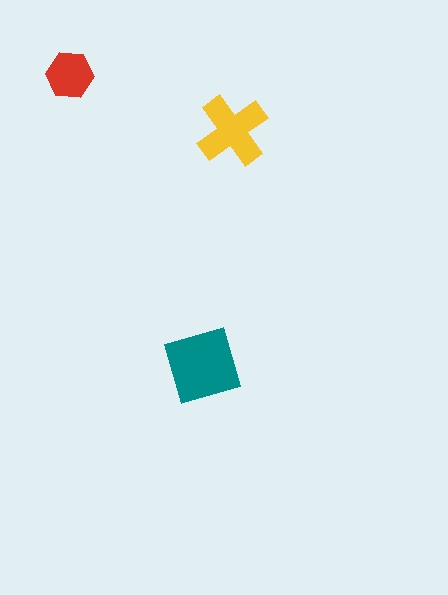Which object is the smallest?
The red hexagon.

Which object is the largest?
The teal diamond.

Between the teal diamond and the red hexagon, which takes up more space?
The teal diamond.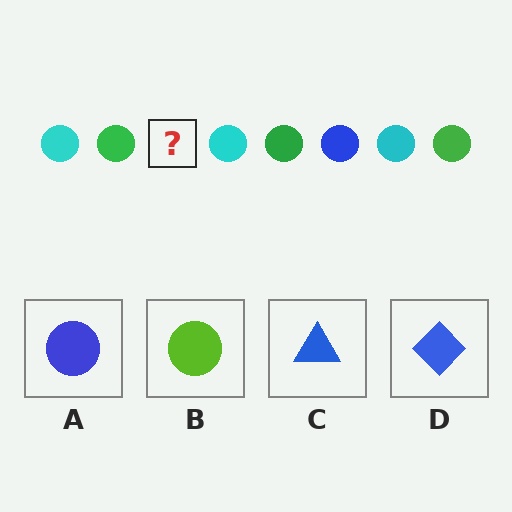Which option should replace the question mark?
Option A.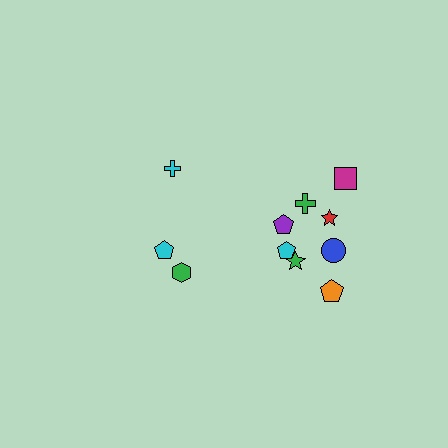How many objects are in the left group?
There are 3 objects.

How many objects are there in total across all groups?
There are 11 objects.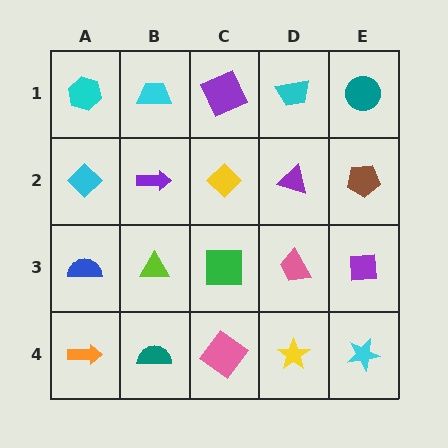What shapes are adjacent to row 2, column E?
A teal circle (row 1, column E), a purple square (row 3, column E), a purple triangle (row 2, column D).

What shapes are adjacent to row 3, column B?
A purple arrow (row 2, column B), a teal semicircle (row 4, column B), a blue semicircle (row 3, column A), a green square (row 3, column C).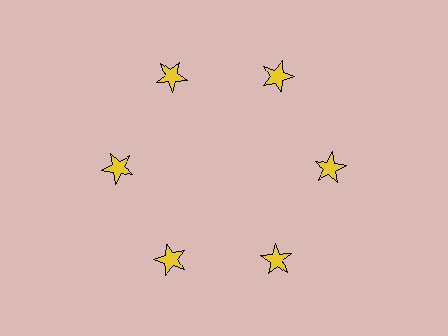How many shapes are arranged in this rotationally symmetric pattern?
There are 6 shapes, arranged in 6 groups of 1.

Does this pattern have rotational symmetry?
Yes, this pattern has 6-fold rotational symmetry. It looks the same after rotating 60 degrees around the center.